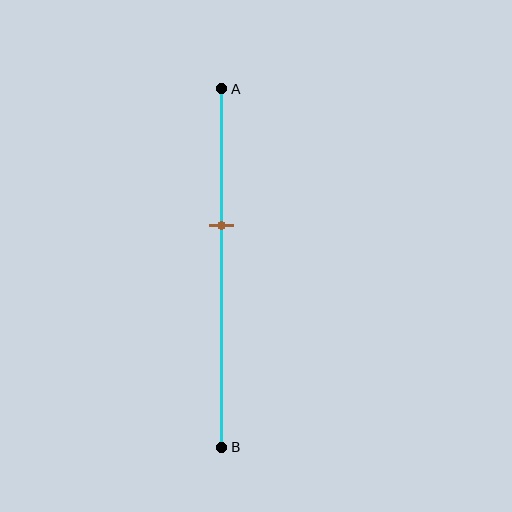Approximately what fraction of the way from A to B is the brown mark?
The brown mark is approximately 40% of the way from A to B.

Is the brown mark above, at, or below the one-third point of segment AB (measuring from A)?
The brown mark is below the one-third point of segment AB.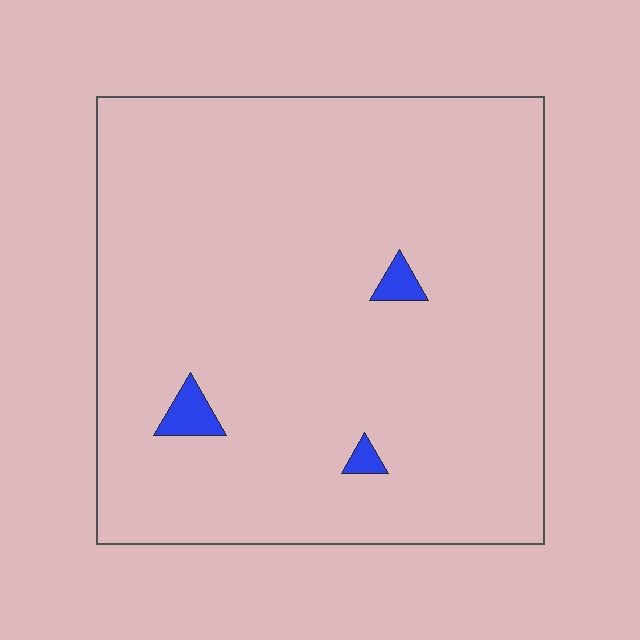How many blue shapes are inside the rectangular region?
3.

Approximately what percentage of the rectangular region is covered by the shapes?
Approximately 0%.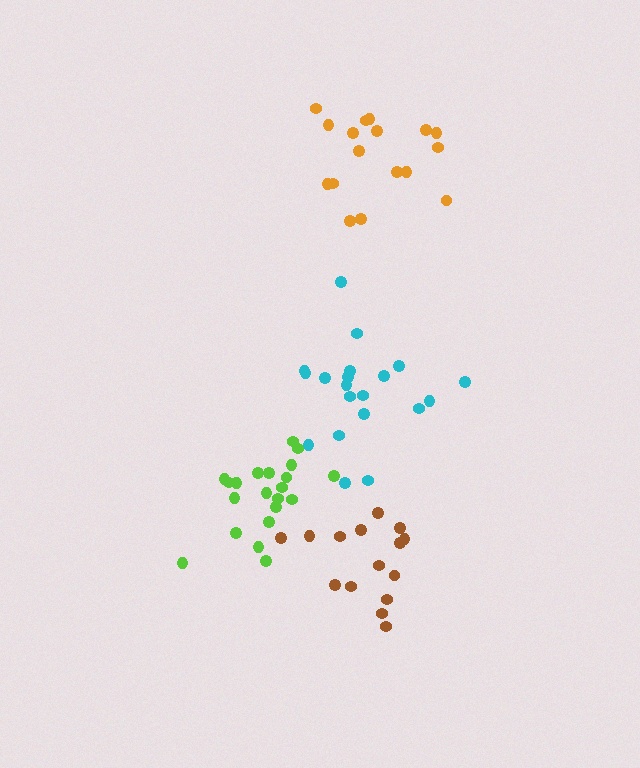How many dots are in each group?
Group 1: 21 dots, Group 2: 20 dots, Group 3: 15 dots, Group 4: 17 dots (73 total).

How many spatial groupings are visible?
There are 4 spatial groupings.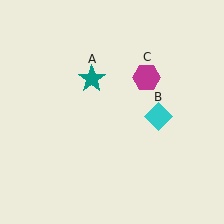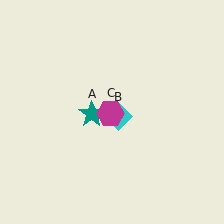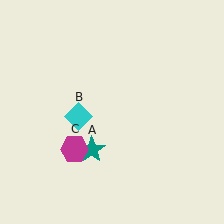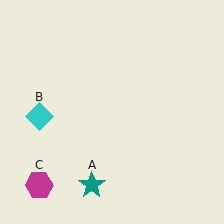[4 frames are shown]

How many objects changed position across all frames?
3 objects changed position: teal star (object A), cyan diamond (object B), magenta hexagon (object C).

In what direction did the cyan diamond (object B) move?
The cyan diamond (object B) moved left.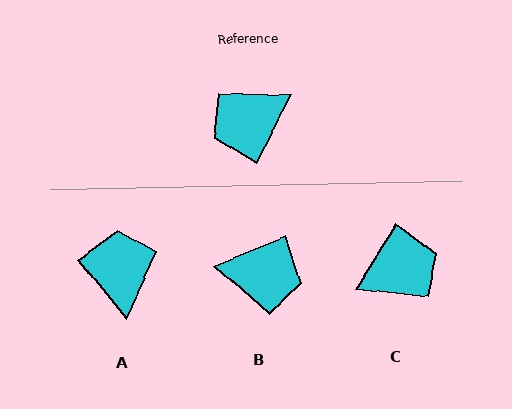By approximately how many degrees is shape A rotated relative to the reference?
Approximately 113 degrees clockwise.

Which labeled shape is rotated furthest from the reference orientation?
C, about 175 degrees away.